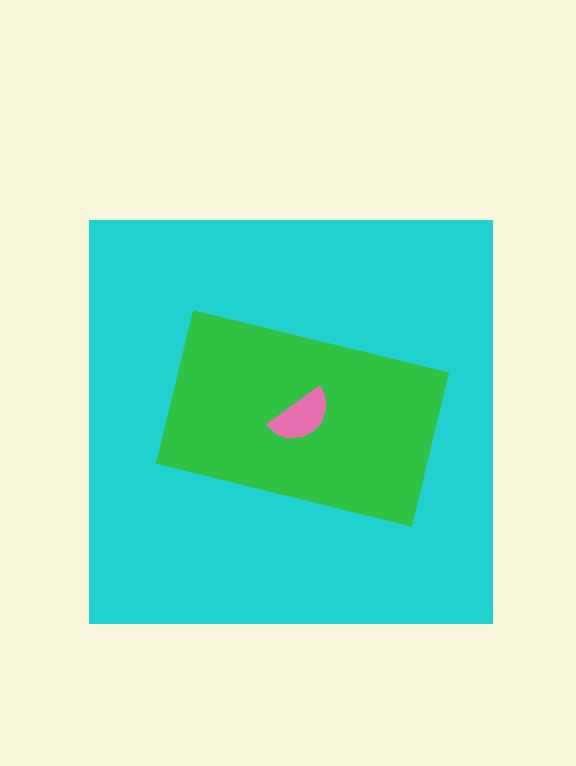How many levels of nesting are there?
3.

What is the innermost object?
The pink semicircle.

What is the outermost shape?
The cyan square.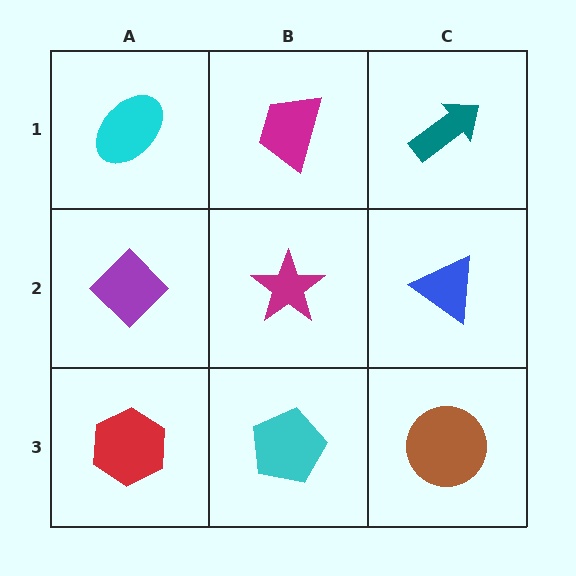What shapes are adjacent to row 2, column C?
A teal arrow (row 1, column C), a brown circle (row 3, column C), a magenta star (row 2, column B).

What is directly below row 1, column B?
A magenta star.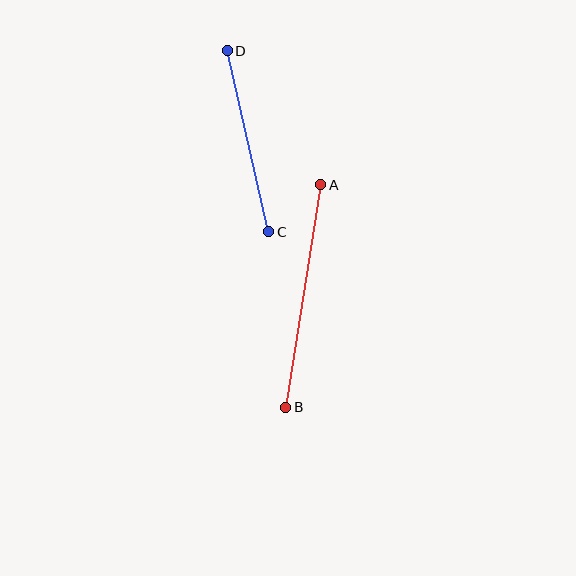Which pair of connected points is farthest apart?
Points A and B are farthest apart.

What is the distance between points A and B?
The distance is approximately 225 pixels.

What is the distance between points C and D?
The distance is approximately 185 pixels.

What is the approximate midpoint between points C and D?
The midpoint is at approximately (248, 141) pixels.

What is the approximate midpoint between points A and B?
The midpoint is at approximately (303, 296) pixels.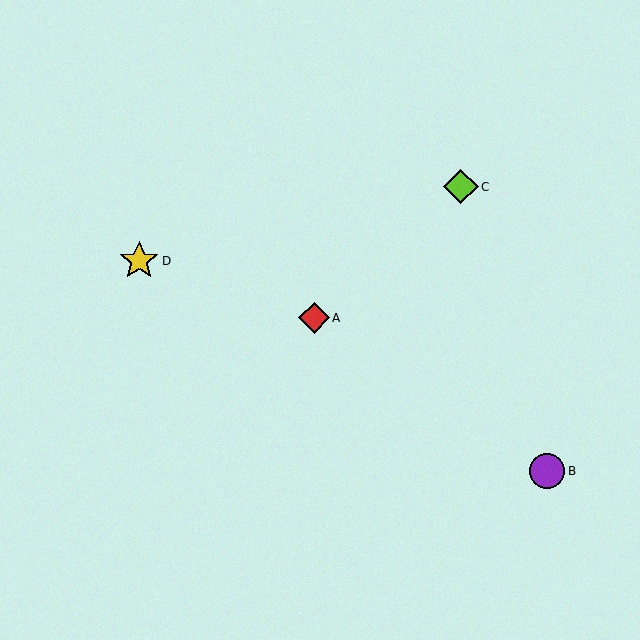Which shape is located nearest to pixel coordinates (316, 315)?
The red diamond (labeled A) at (314, 318) is nearest to that location.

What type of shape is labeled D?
Shape D is a yellow star.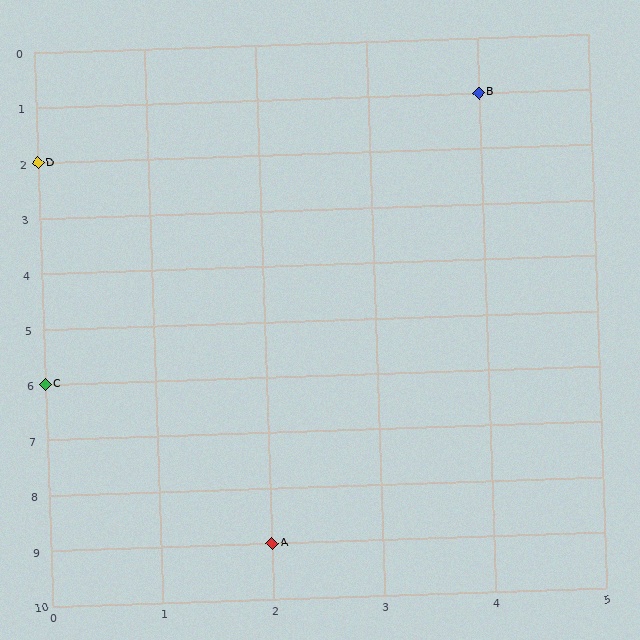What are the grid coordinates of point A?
Point A is at grid coordinates (2, 9).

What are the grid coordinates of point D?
Point D is at grid coordinates (0, 2).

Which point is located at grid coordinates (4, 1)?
Point B is at (4, 1).